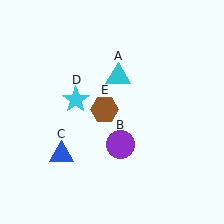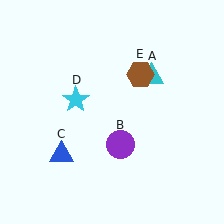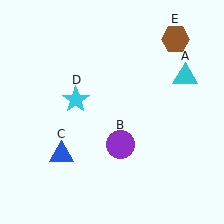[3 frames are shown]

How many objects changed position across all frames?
2 objects changed position: cyan triangle (object A), brown hexagon (object E).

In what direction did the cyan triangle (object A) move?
The cyan triangle (object A) moved right.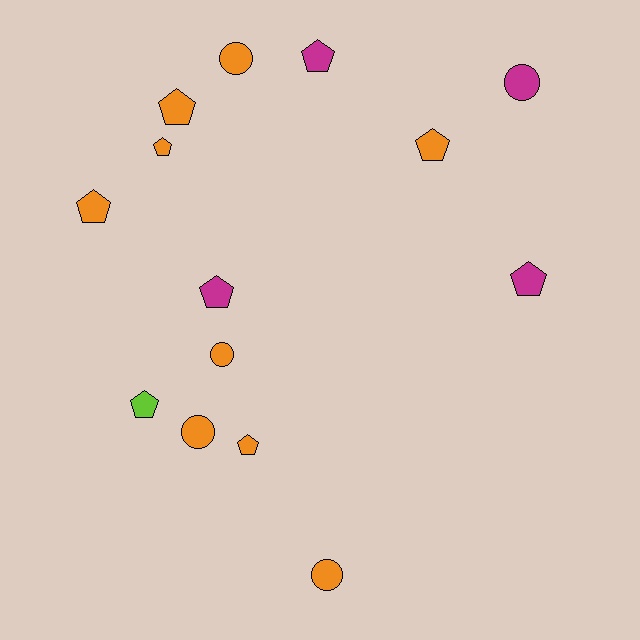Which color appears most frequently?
Orange, with 9 objects.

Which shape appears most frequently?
Pentagon, with 9 objects.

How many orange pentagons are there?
There are 5 orange pentagons.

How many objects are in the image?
There are 14 objects.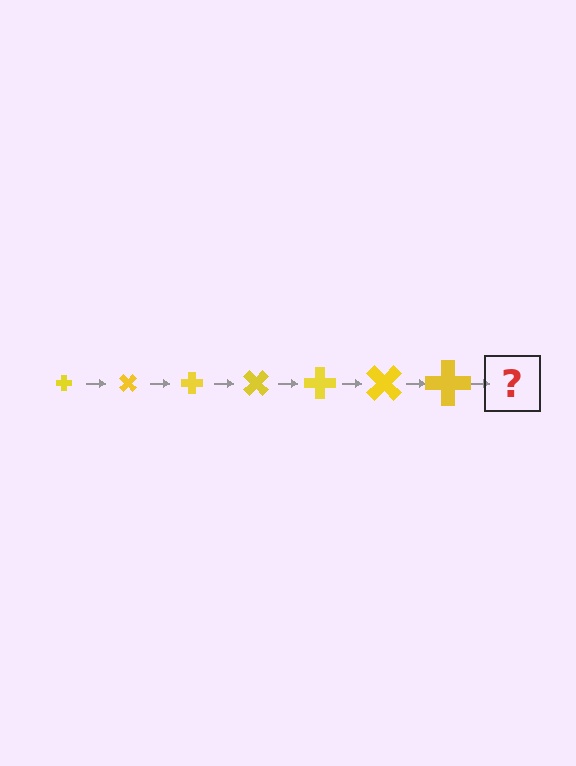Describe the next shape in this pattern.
It should be a cross, larger than the previous one and rotated 315 degrees from the start.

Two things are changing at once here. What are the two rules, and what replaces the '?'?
The two rules are that the cross grows larger each step and it rotates 45 degrees each step. The '?' should be a cross, larger than the previous one and rotated 315 degrees from the start.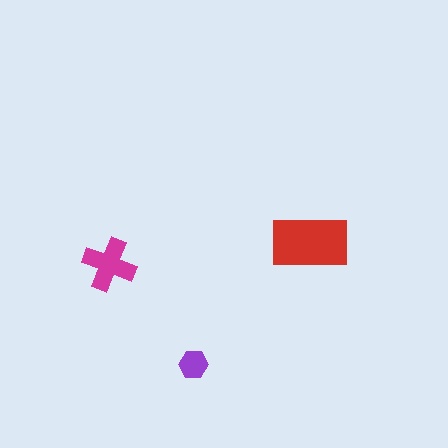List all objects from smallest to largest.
The purple hexagon, the magenta cross, the red rectangle.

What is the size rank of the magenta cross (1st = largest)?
2nd.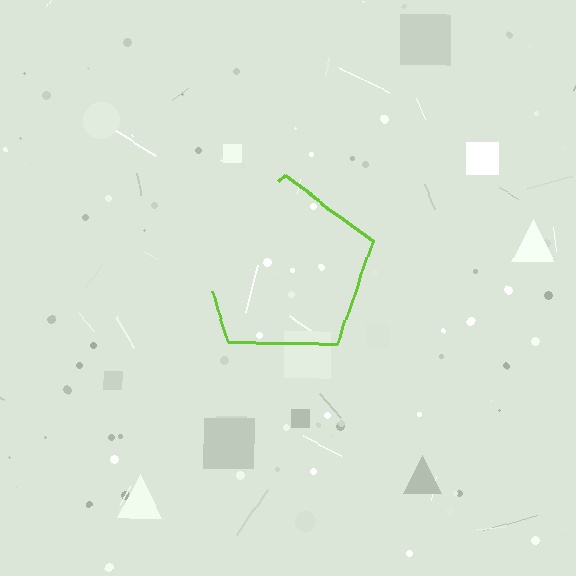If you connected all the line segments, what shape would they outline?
They would outline a pentagon.